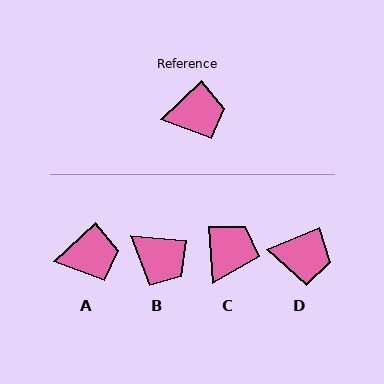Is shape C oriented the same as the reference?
No, it is off by about 50 degrees.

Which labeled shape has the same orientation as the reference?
A.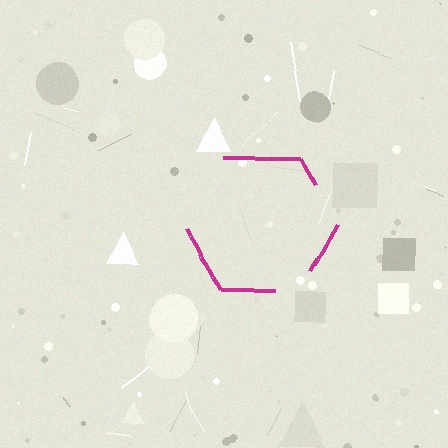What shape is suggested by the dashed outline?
The dashed outline suggests a hexagon.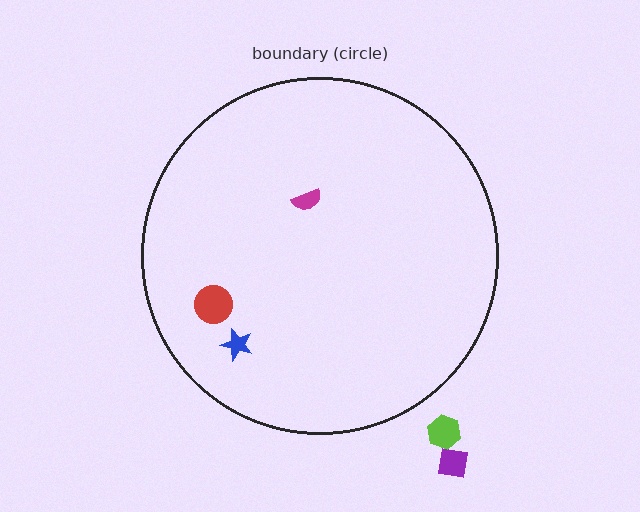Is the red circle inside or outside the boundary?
Inside.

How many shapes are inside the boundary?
3 inside, 2 outside.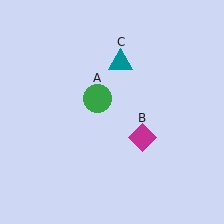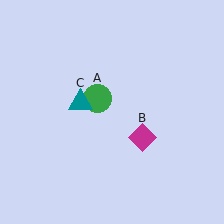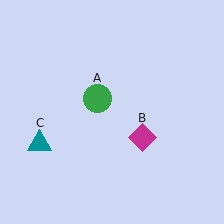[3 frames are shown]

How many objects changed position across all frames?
1 object changed position: teal triangle (object C).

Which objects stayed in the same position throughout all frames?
Green circle (object A) and magenta diamond (object B) remained stationary.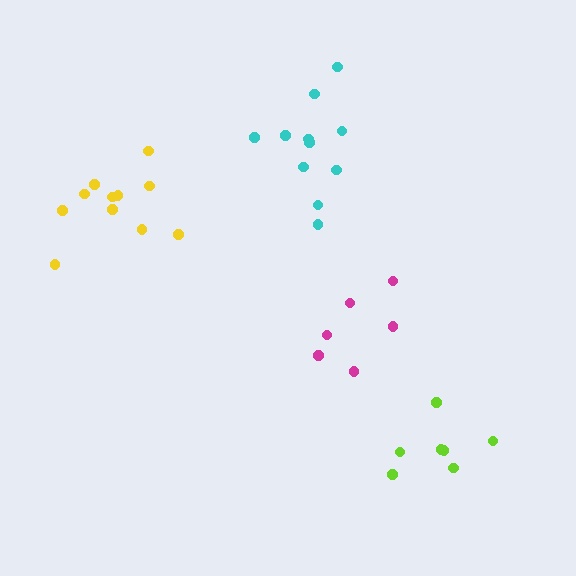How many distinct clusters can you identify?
There are 4 distinct clusters.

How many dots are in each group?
Group 1: 11 dots, Group 2: 11 dots, Group 3: 7 dots, Group 4: 6 dots (35 total).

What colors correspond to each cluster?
The clusters are colored: cyan, yellow, lime, magenta.